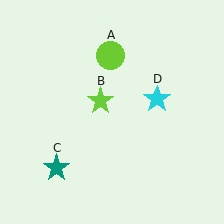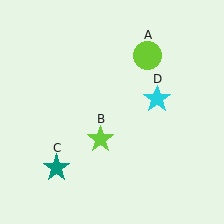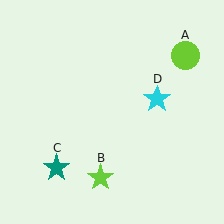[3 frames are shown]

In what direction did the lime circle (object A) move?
The lime circle (object A) moved right.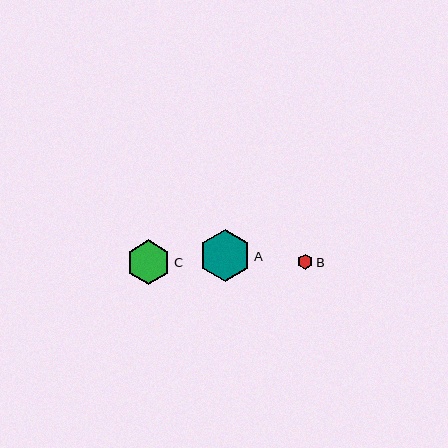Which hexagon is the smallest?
Hexagon B is the smallest with a size of approximately 15 pixels.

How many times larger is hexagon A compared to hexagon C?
Hexagon A is approximately 1.2 times the size of hexagon C.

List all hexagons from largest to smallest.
From largest to smallest: A, C, B.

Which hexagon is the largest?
Hexagon A is the largest with a size of approximately 53 pixels.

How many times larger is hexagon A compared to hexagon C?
Hexagon A is approximately 1.2 times the size of hexagon C.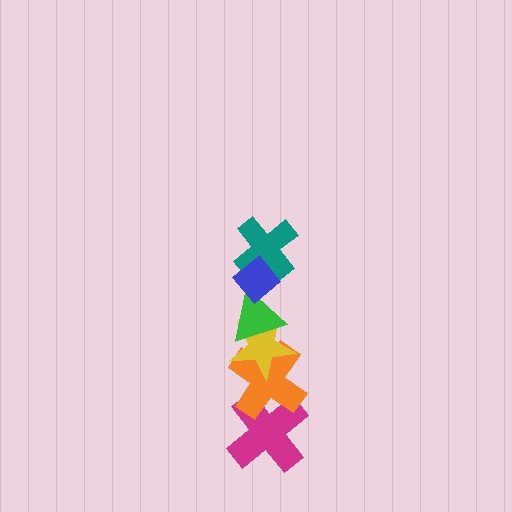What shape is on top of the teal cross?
The blue diamond is on top of the teal cross.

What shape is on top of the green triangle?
The teal cross is on top of the green triangle.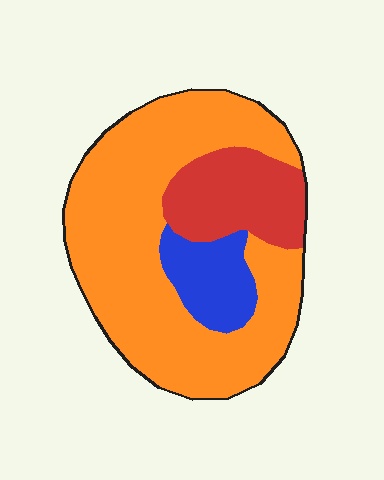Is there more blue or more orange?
Orange.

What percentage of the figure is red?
Red takes up about one fifth (1/5) of the figure.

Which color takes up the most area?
Orange, at roughly 70%.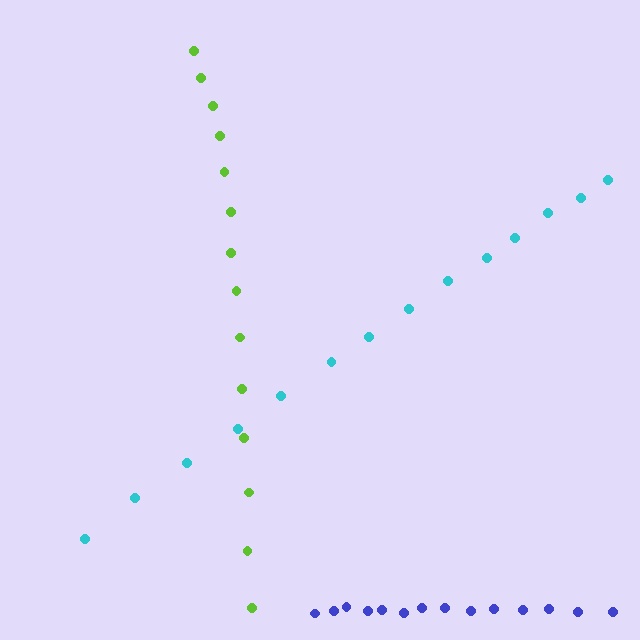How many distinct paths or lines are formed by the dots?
There are 3 distinct paths.